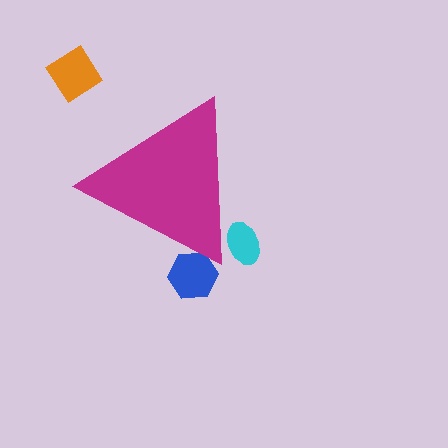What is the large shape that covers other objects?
A magenta triangle.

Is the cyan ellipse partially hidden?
Yes, the cyan ellipse is partially hidden behind the magenta triangle.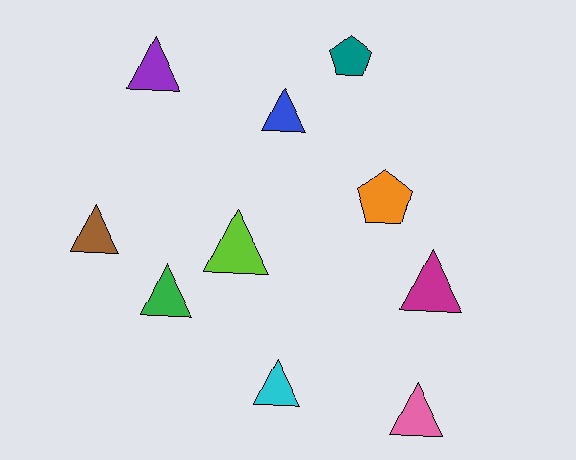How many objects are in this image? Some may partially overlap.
There are 10 objects.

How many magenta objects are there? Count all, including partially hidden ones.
There is 1 magenta object.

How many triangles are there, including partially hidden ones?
There are 8 triangles.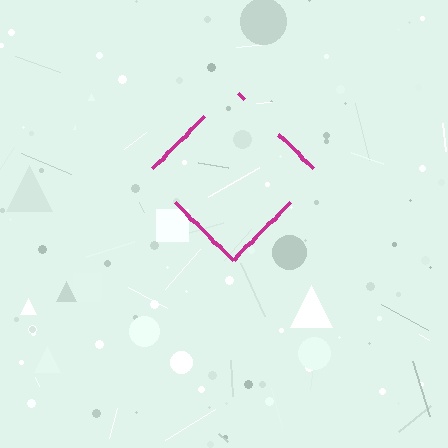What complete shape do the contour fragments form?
The contour fragments form a diamond.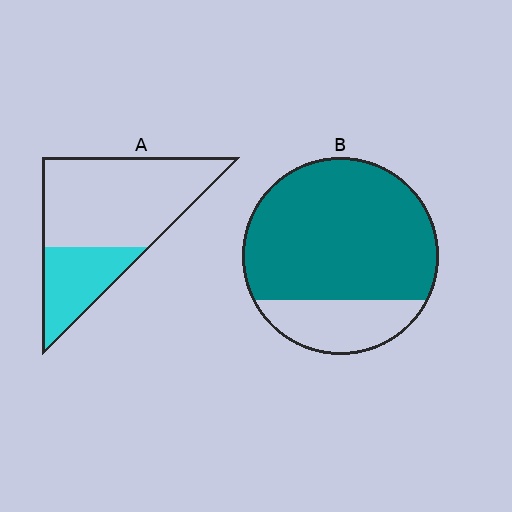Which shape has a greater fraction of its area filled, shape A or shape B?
Shape B.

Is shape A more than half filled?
No.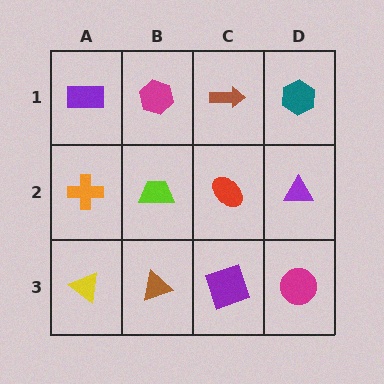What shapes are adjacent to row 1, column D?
A purple triangle (row 2, column D), a brown arrow (row 1, column C).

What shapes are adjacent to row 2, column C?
A brown arrow (row 1, column C), a purple square (row 3, column C), a lime trapezoid (row 2, column B), a purple triangle (row 2, column D).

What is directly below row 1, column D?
A purple triangle.